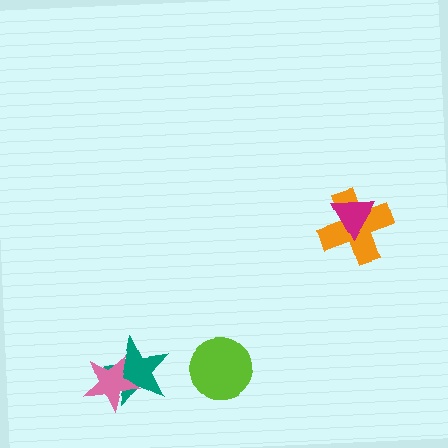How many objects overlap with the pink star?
1 object overlaps with the pink star.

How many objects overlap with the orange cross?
1 object overlaps with the orange cross.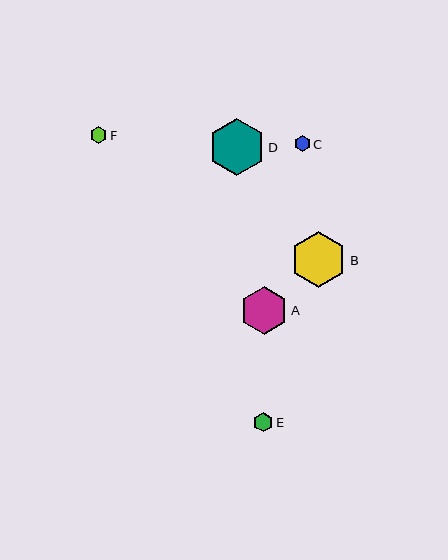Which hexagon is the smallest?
Hexagon C is the smallest with a size of approximately 16 pixels.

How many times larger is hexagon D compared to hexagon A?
Hexagon D is approximately 1.2 times the size of hexagon A.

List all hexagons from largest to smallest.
From largest to smallest: D, B, A, E, F, C.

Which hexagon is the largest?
Hexagon D is the largest with a size of approximately 56 pixels.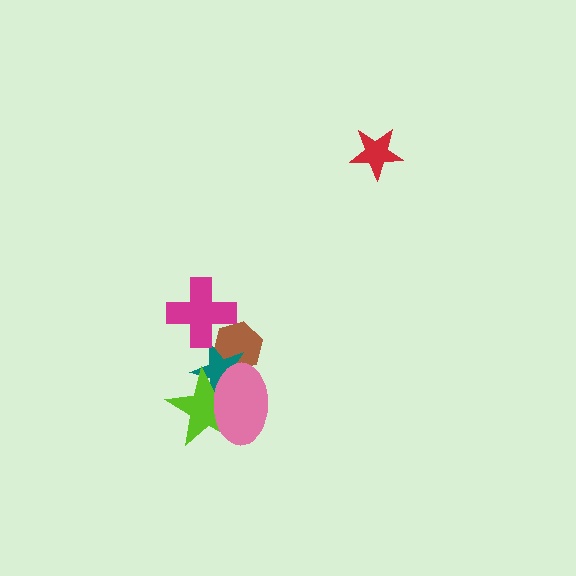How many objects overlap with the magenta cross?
1 object overlaps with the magenta cross.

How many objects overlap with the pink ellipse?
3 objects overlap with the pink ellipse.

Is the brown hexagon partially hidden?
Yes, it is partially covered by another shape.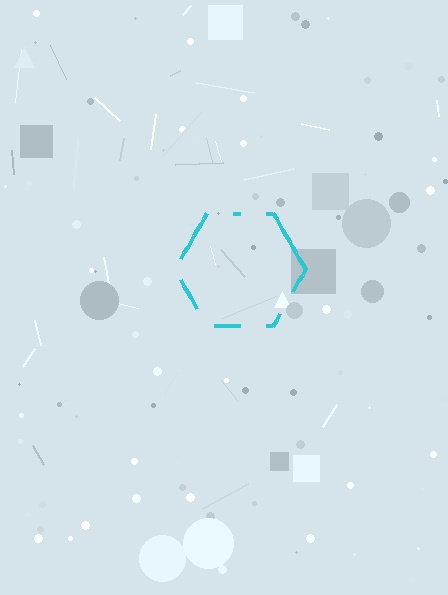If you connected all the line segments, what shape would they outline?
They would outline a hexagon.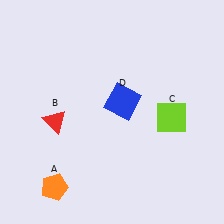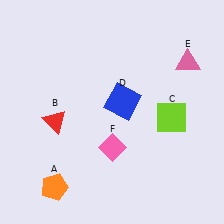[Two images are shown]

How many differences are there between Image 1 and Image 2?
There are 2 differences between the two images.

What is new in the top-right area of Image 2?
A pink triangle (E) was added in the top-right area of Image 2.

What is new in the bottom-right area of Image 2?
A pink diamond (F) was added in the bottom-right area of Image 2.